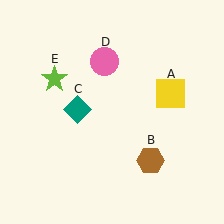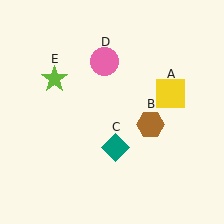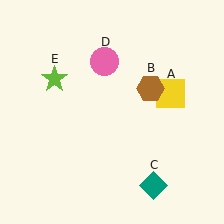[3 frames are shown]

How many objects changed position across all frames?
2 objects changed position: brown hexagon (object B), teal diamond (object C).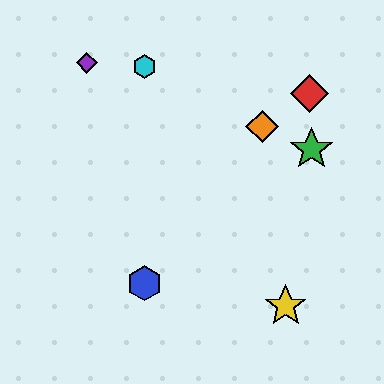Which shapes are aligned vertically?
The blue hexagon, the cyan hexagon are aligned vertically.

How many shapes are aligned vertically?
2 shapes (the blue hexagon, the cyan hexagon) are aligned vertically.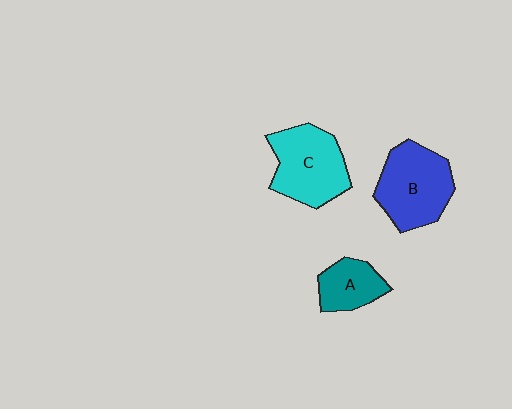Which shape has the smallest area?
Shape A (teal).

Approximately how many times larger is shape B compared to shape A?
Approximately 1.8 times.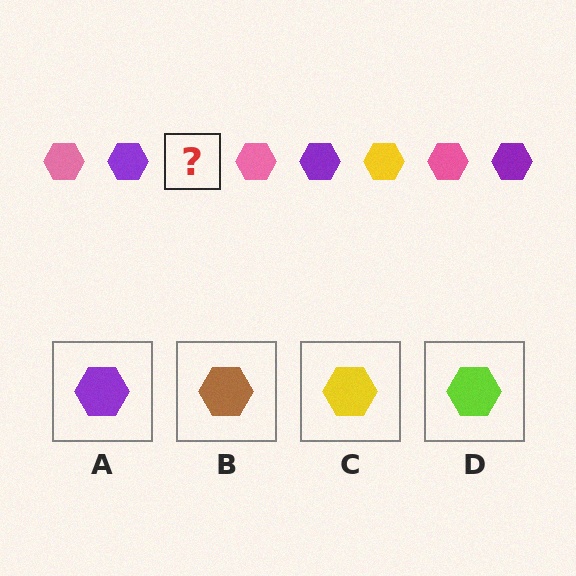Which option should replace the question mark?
Option C.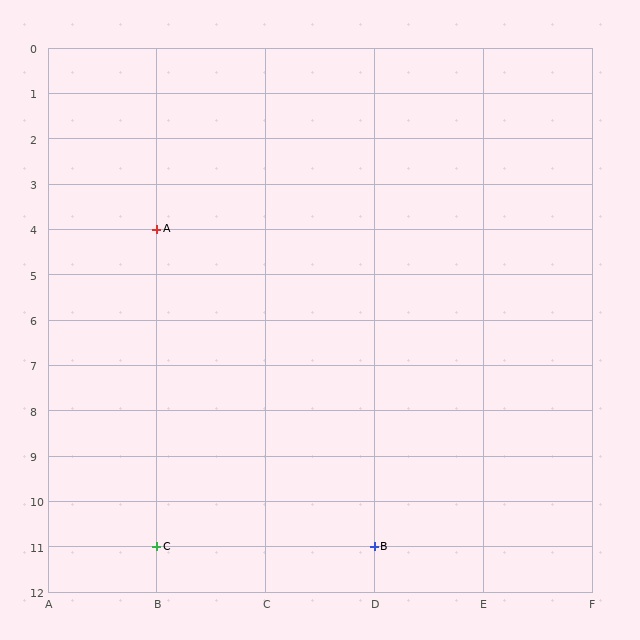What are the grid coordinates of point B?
Point B is at grid coordinates (D, 11).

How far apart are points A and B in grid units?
Points A and B are 2 columns and 7 rows apart (about 7.3 grid units diagonally).